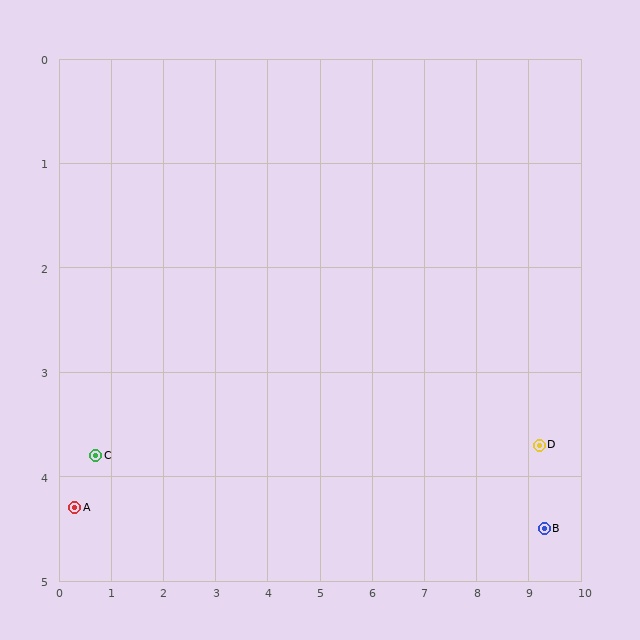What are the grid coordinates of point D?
Point D is at approximately (9.2, 3.7).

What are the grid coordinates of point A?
Point A is at approximately (0.3, 4.3).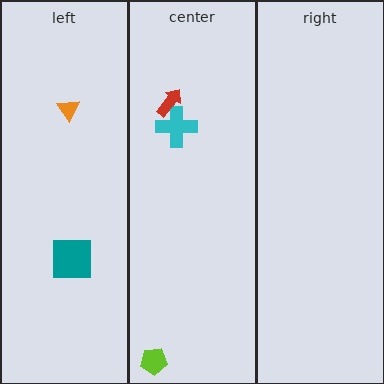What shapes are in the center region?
The lime pentagon, the cyan cross, the red arrow.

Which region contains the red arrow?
The center region.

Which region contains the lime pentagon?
The center region.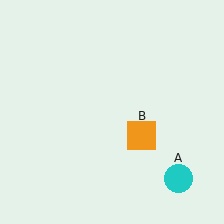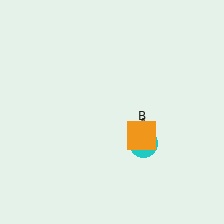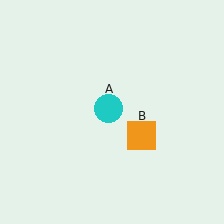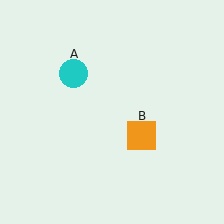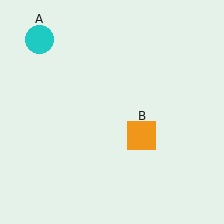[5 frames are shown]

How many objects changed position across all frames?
1 object changed position: cyan circle (object A).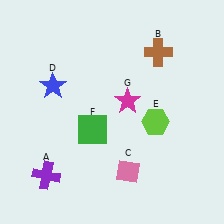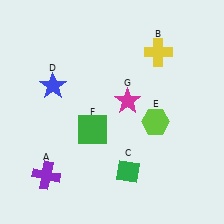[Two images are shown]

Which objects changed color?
B changed from brown to yellow. C changed from pink to green.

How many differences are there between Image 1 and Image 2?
There are 2 differences between the two images.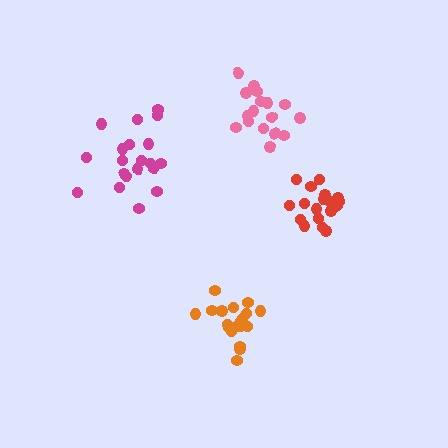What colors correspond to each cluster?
The clusters are colored: orange, red, magenta, pink.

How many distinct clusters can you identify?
There are 4 distinct clusters.